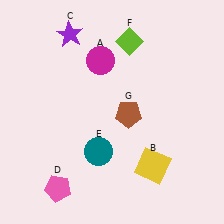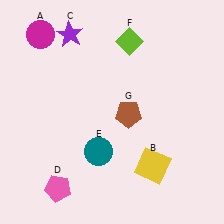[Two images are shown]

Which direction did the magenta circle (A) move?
The magenta circle (A) moved left.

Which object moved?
The magenta circle (A) moved left.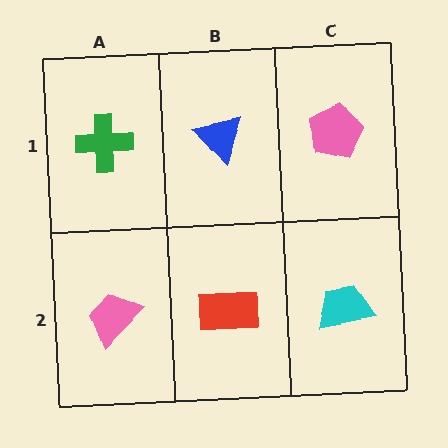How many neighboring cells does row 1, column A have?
2.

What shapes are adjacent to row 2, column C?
A pink pentagon (row 1, column C), a red rectangle (row 2, column B).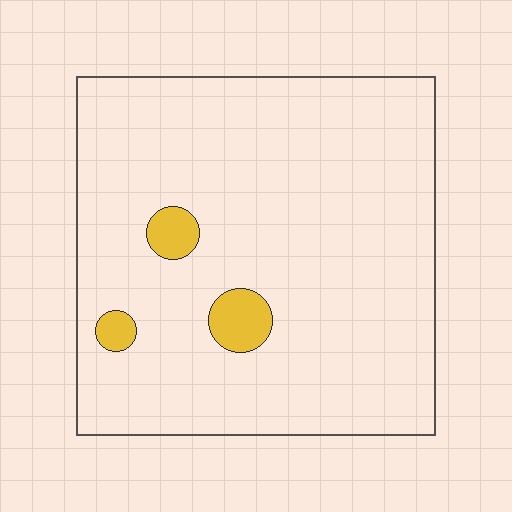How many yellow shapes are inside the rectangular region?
3.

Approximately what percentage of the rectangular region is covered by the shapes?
Approximately 5%.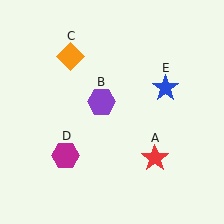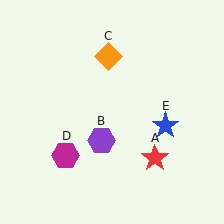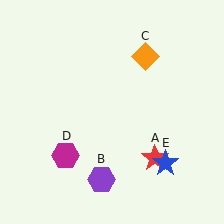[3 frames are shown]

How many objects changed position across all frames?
3 objects changed position: purple hexagon (object B), orange diamond (object C), blue star (object E).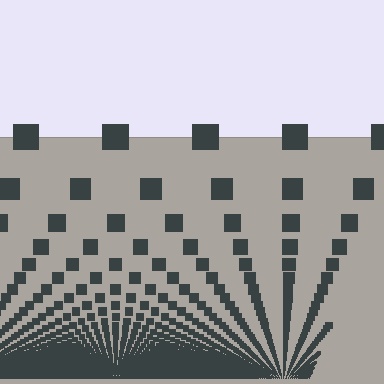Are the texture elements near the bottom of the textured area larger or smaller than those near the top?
Smaller. The gradient is inverted — elements near the bottom are smaller and denser.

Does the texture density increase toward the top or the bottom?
Density increases toward the bottom.